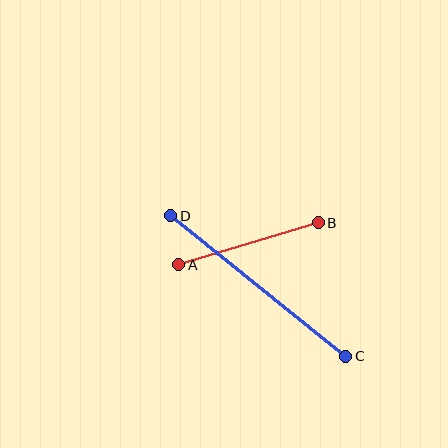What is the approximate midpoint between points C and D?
The midpoint is at approximately (258, 286) pixels.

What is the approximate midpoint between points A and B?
The midpoint is at approximately (249, 244) pixels.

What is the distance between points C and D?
The distance is approximately 225 pixels.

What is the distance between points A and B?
The distance is approximately 146 pixels.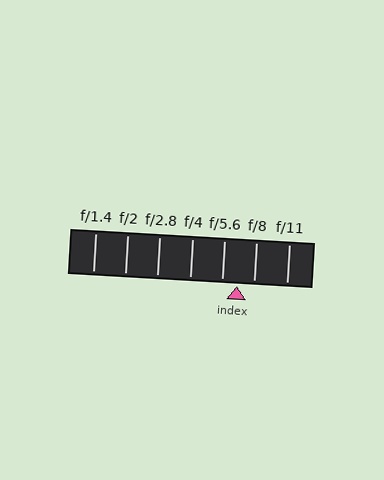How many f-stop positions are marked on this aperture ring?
There are 7 f-stop positions marked.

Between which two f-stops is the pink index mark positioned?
The index mark is between f/5.6 and f/8.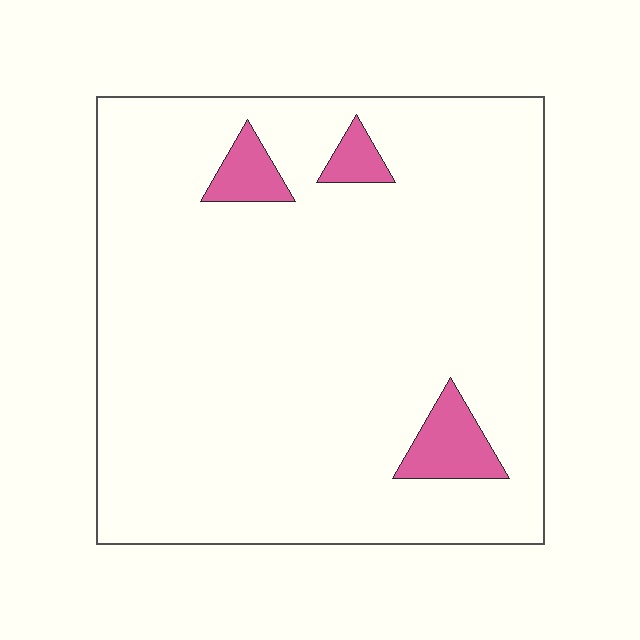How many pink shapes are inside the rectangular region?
3.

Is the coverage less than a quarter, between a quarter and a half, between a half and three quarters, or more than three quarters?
Less than a quarter.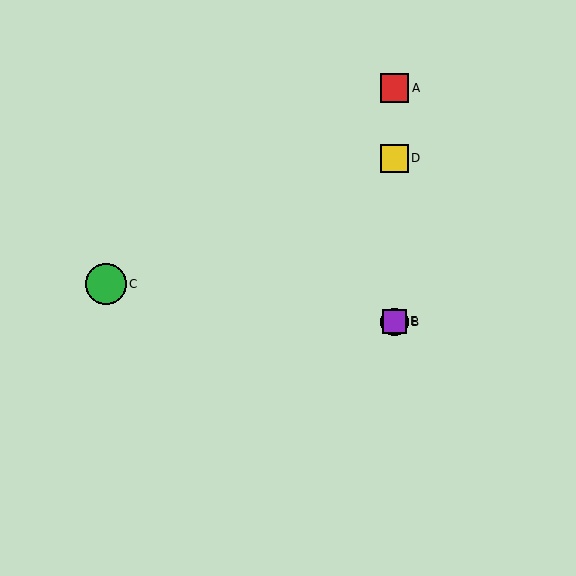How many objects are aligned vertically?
4 objects (A, B, D, E) are aligned vertically.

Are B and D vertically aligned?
Yes, both are at x≈395.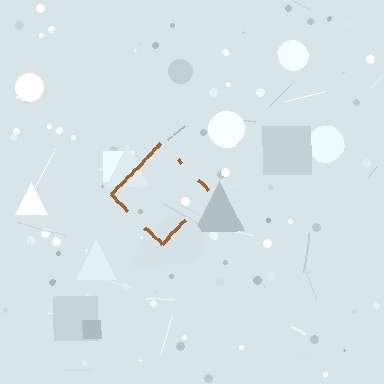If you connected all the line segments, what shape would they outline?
They would outline a diamond.